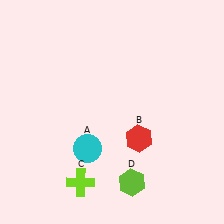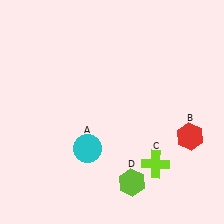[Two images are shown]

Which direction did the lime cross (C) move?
The lime cross (C) moved right.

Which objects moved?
The objects that moved are: the red hexagon (B), the lime cross (C).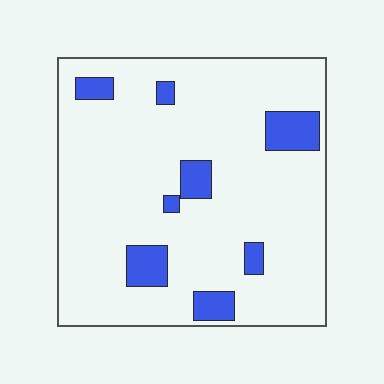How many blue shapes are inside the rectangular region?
8.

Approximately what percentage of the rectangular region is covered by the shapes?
Approximately 10%.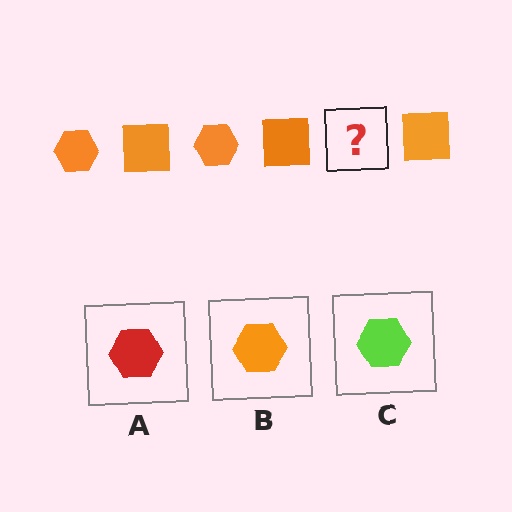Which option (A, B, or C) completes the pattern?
B.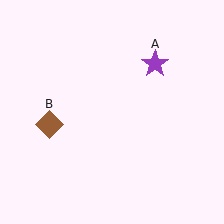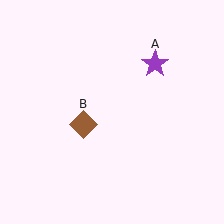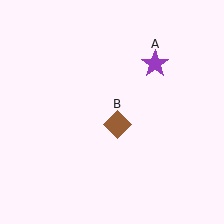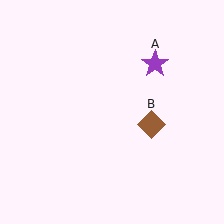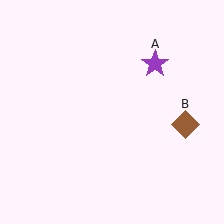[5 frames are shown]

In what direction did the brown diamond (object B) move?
The brown diamond (object B) moved right.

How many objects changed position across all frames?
1 object changed position: brown diamond (object B).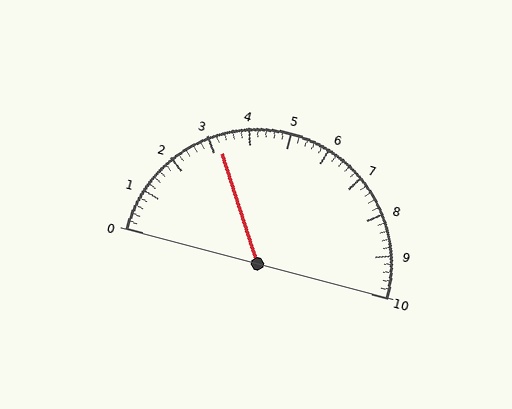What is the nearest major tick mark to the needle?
The nearest major tick mark is 3.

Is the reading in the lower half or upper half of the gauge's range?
The reading is in the lower half of the range (0 to 10).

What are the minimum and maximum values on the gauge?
The gauge ranges from 0 to 10.